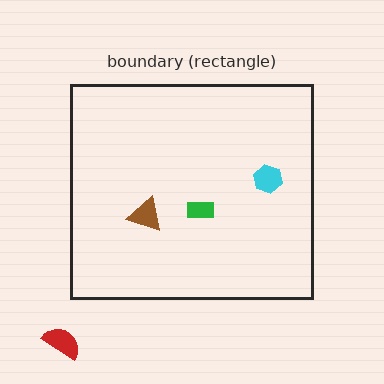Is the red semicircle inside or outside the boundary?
Outside.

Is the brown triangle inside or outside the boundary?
Inside.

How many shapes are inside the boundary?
3 inside, 1 outside.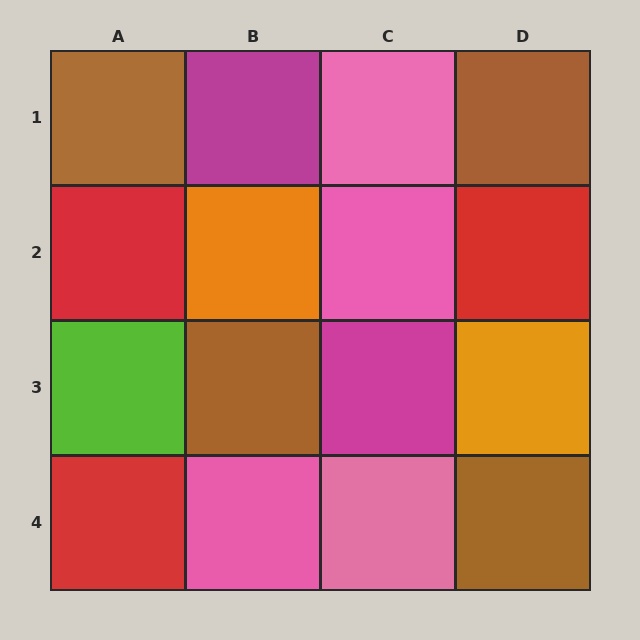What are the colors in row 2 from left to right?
Red, orange, pink, red.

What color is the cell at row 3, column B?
Brown.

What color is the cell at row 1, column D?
Brown.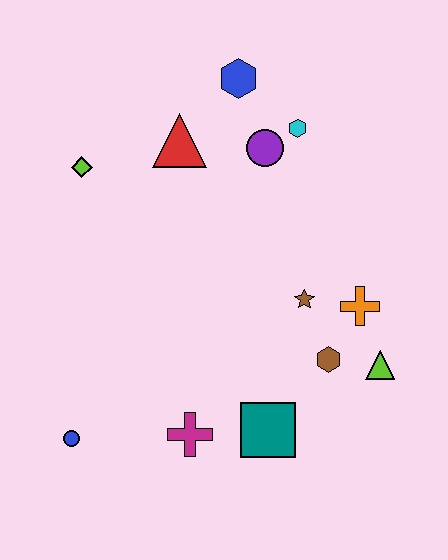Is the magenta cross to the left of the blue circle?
No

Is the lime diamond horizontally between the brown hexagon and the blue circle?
Yes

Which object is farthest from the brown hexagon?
The lime diamond is farthest from the brown hexagon.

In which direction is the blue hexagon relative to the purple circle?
The blue hexagon is above the purple circle.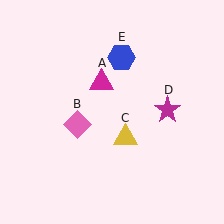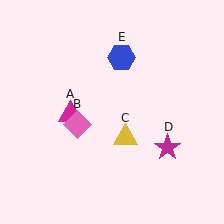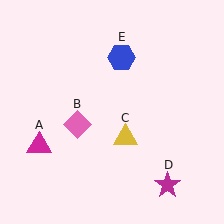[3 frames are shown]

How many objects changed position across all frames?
2 objects changed position: magenta triangle (object A), magenta star (object D).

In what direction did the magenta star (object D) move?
The magenta star (object D) moved down.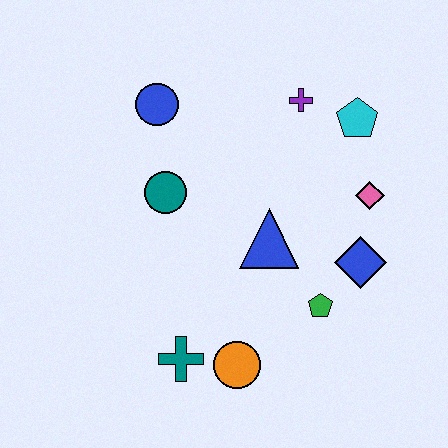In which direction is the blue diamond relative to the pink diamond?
The blue diamond is below the pink diamond.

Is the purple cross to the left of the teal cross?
No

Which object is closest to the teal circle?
The blue circle is closest to the teal circle.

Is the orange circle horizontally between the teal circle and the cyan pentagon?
Yes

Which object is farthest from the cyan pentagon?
The teal cross is farthest from the cyan pentagon.